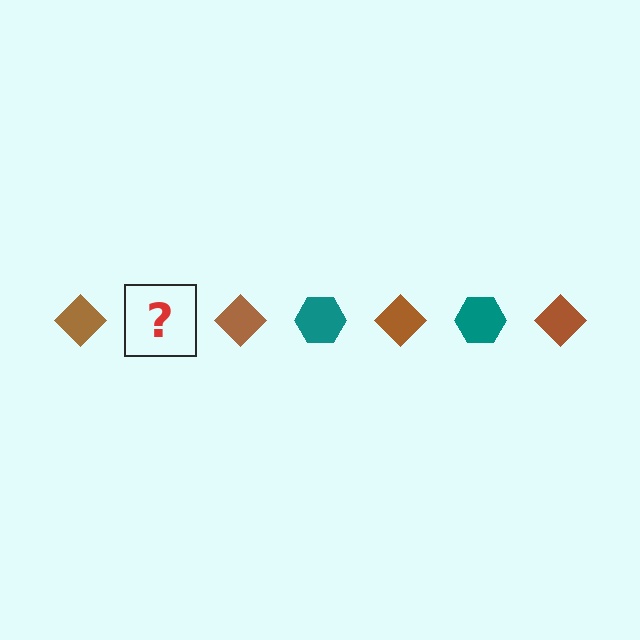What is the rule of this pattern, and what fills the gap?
The rule is that the pattern alternates between brown diamond and teal hexagon. The gap should be filled with a teal hexagon.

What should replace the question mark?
The question mark should be replaced with a teal hexagon.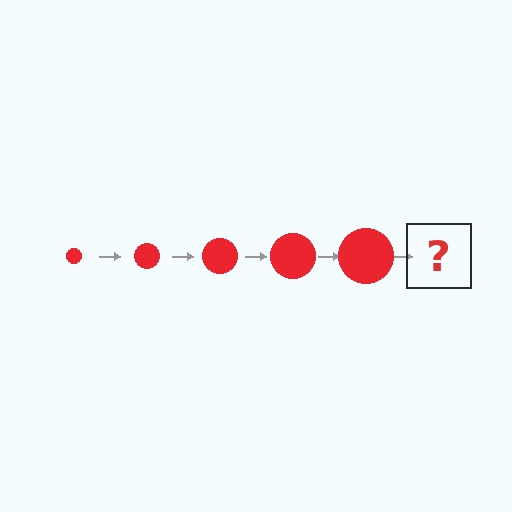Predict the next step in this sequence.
The next step is a red circle, larger than the previous one.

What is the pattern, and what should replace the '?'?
The pattern is that the circle gets progressively larger each step. The '?' should be a red circle, larger than the previous one.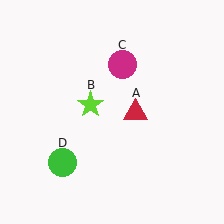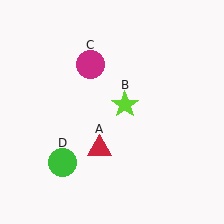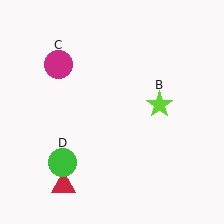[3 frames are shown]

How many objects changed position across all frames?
3 objects changed position: red triangle (object A), lime star (object B), magenta circle (object C).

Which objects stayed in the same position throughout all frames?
Green circle (object D) remained stationary.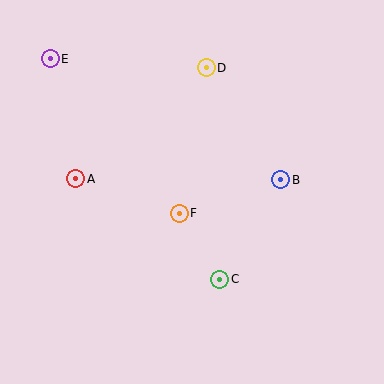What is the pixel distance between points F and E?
The distance between F and E is 201 pixels.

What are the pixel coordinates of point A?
Point A is at (76, 179).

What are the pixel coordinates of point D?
Point D is at (206, 68).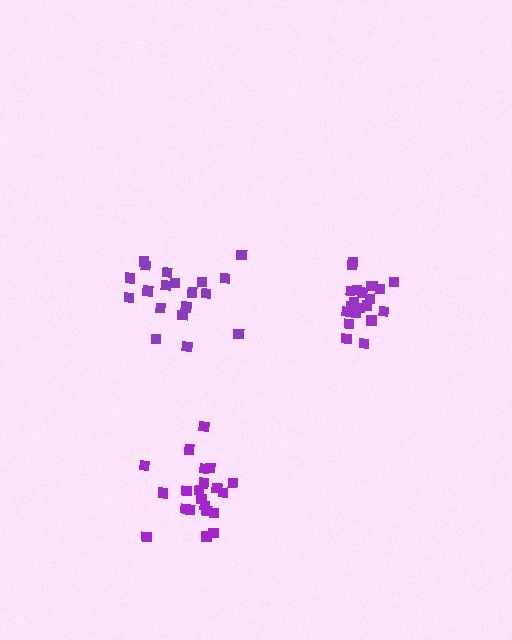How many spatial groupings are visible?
There are 3 spatial groupings.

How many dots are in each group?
Group 1: 21 dots, Group 2: 21 dots, Group 3: 19 dots (61 total).